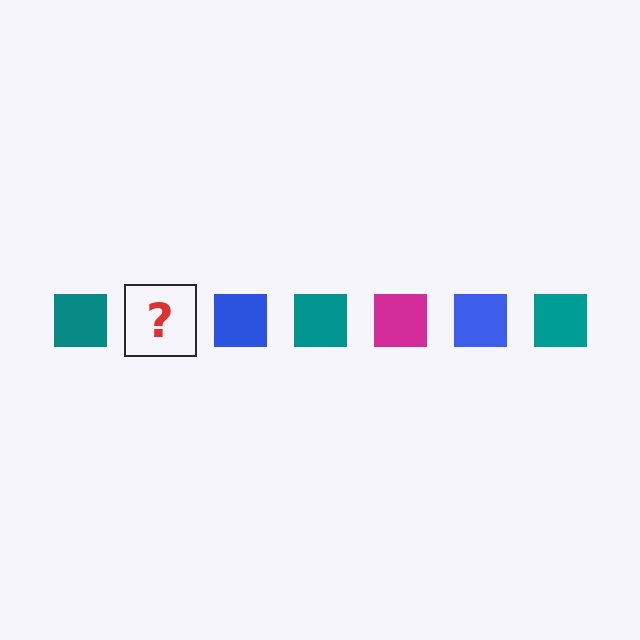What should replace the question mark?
The question mark should be replaced with a magenta square.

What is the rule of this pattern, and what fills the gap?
The rule is that the pattern cycles through teal, magenta, blue squares. The gap should be filled with a magenta square.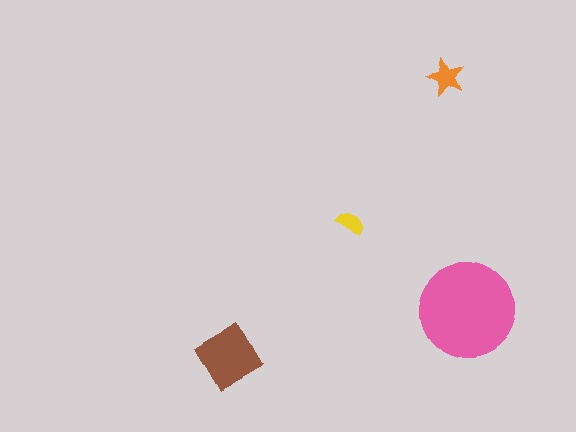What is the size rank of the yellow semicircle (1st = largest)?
4th.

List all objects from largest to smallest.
The pink circle, the brown diamond, the orange star, the yellow semicircle.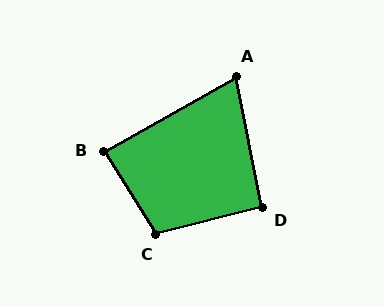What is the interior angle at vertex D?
Approximately 93 degrees (approximately right).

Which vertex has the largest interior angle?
C, at approximately 108 degrees.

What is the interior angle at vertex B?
Approximately 87 degrees (approximately right).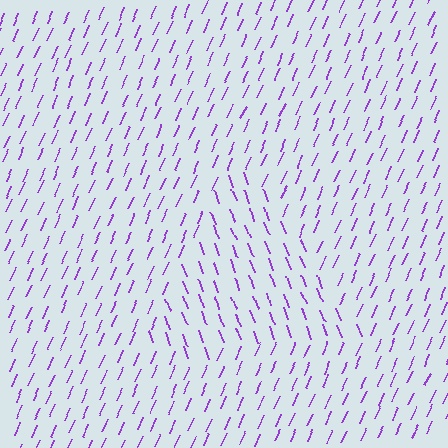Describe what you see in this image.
The image is filled with small purple line segments. A triangle region in the image has lines oriented differently from the surrounding lines, creating a visible texture boundary.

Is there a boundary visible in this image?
Yes, there is a texture boundary formed by a change in line orientation.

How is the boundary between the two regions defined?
The boundary is defined purely by a change in line orientation (approximately 45 degrees difference). All lines are the same color and thickness.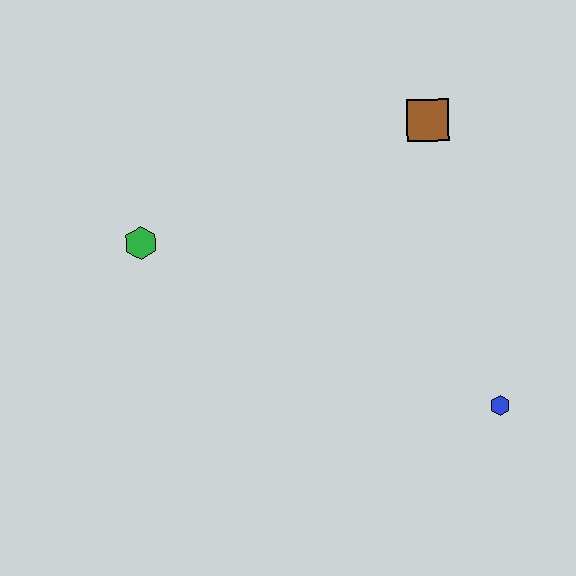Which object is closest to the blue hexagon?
The brown square is closest to the blue hexagon.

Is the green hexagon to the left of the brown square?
Yes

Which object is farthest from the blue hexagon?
The green hexagon is farthest from the blue hexagon.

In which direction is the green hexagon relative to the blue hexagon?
The green hexagon is to the left of the blue hexagon.